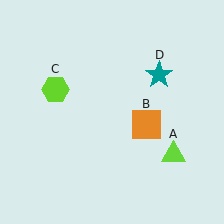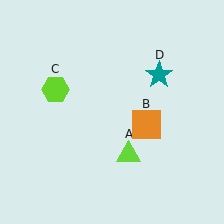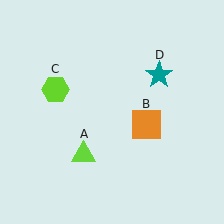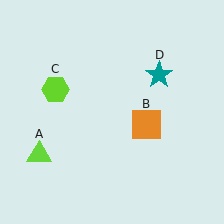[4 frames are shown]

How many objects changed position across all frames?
1 object changed position: lime triangle (object A).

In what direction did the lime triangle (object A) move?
The lime triangle (object A) moved left.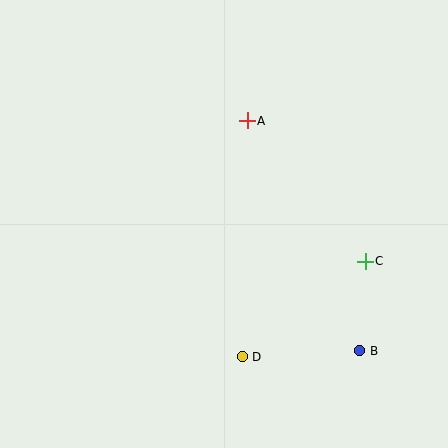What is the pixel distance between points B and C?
The distance between B and C is 90 pixels.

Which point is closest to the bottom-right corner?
Point B is closest to the bottom-right corner.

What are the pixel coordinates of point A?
Point A is at (247, 121).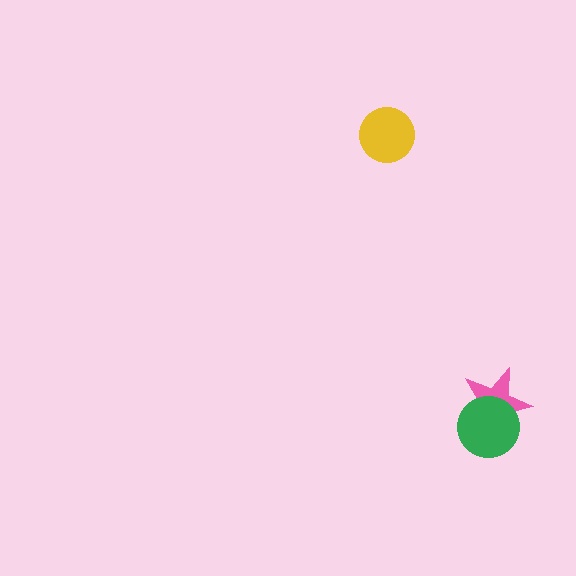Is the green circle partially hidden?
No, no other shape covers it.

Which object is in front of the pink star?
The green circle is in front of the pink star.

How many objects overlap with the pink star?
1 object overlaps with the pink star.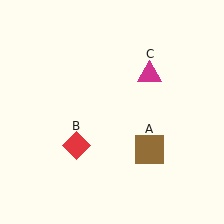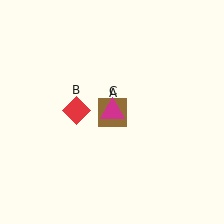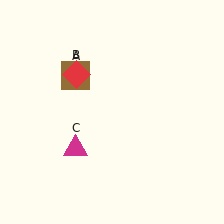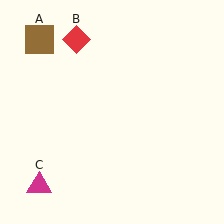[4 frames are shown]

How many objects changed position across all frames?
3 objects changed position: brown square (object A), red diamond (object B), magenta triangle (object C).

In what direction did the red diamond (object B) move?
The red diamond (object B) moved up.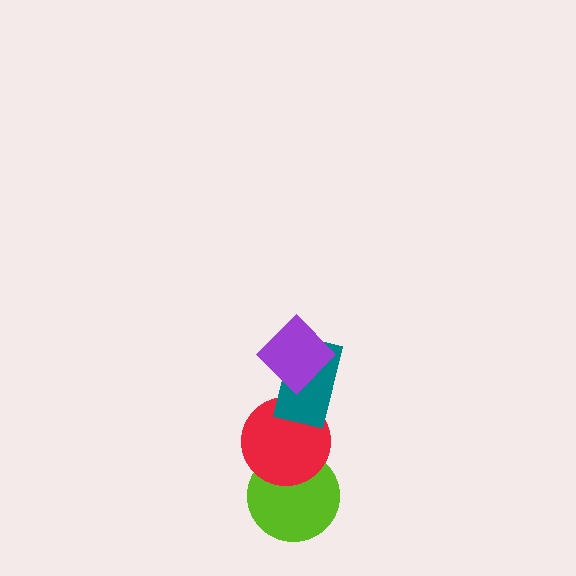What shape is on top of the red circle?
The teal rectangle is on top of the red circle.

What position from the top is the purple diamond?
The purple diamond is 1st from the top.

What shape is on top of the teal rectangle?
The purple diamond is on top of the teal rectangle.